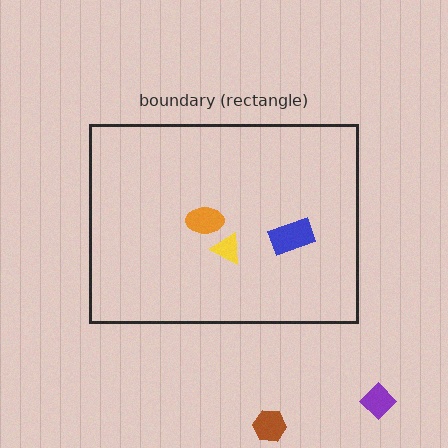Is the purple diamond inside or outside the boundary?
Outside.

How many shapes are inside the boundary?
3 inside, 2 outside.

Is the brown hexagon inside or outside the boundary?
Outside.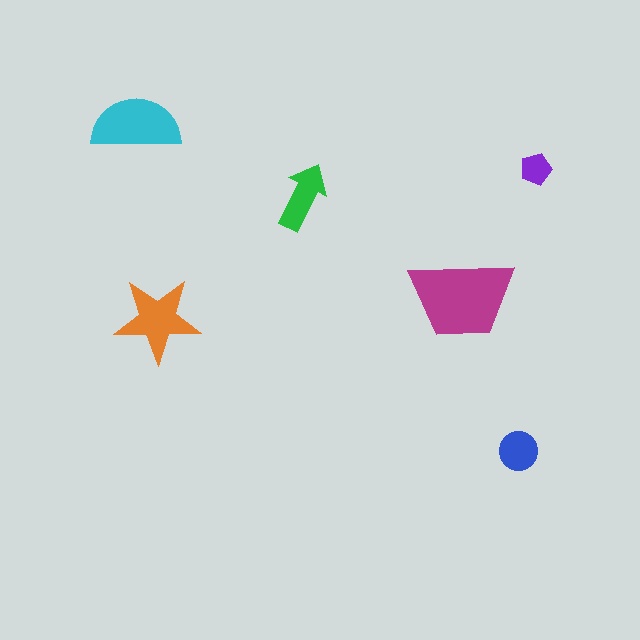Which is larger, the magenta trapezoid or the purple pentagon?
The magenta trapezoid.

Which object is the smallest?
The purple pentagon.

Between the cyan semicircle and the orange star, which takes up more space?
The cyan semicircle.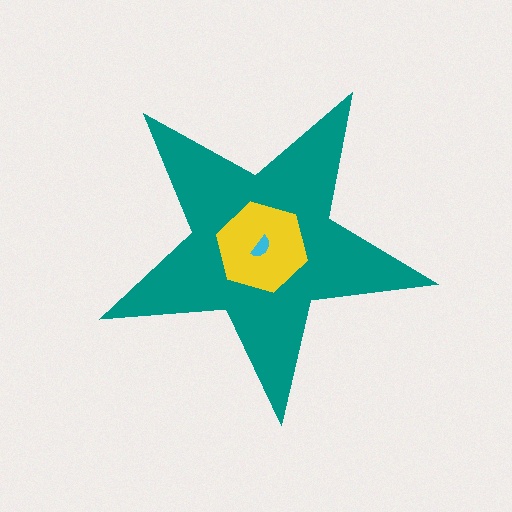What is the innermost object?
The cyan semicircle.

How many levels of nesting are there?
3.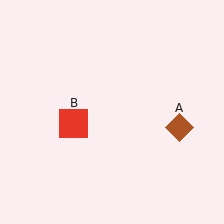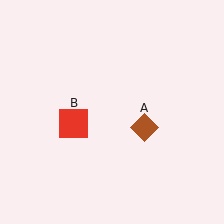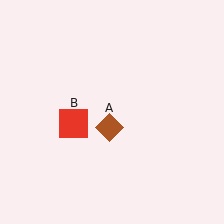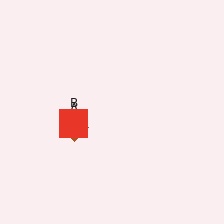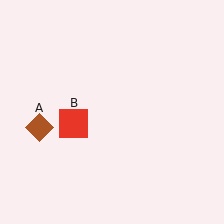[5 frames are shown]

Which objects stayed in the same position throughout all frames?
Red square (object B) remained stationary.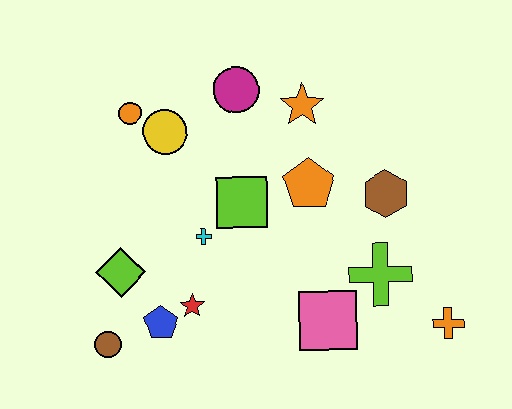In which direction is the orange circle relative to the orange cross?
The orange circle is to the left of the orange cross.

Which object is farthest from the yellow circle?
The orange cross is farthest from the yellow circle.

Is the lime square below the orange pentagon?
Yes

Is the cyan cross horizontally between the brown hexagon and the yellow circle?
Yes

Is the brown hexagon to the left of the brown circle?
No